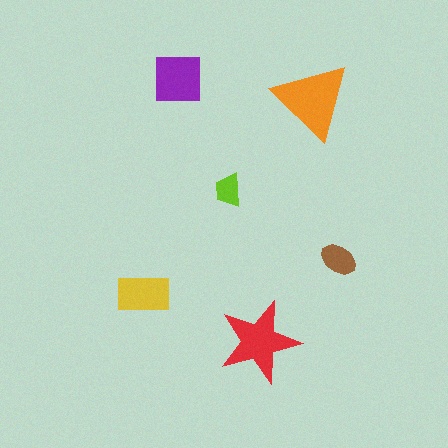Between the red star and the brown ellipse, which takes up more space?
The red star.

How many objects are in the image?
There are 6 objects in the image.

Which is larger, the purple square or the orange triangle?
The orange triangle.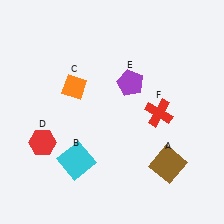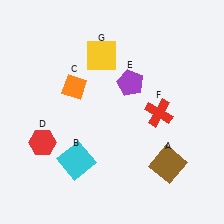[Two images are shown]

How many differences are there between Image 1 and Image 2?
There is 1 difference between the two images.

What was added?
A yellow square (G) was added in Image 2.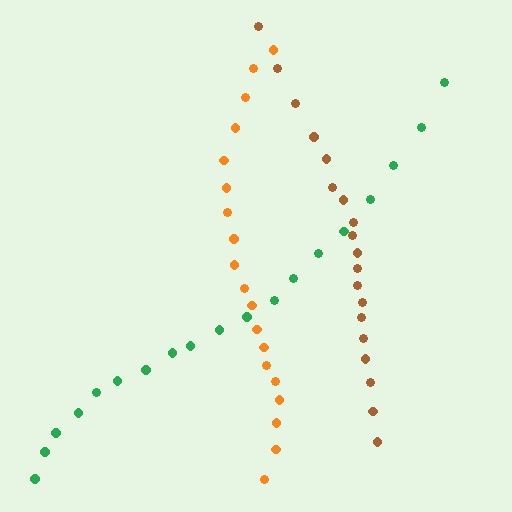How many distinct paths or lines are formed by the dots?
There are 3 distinct paths.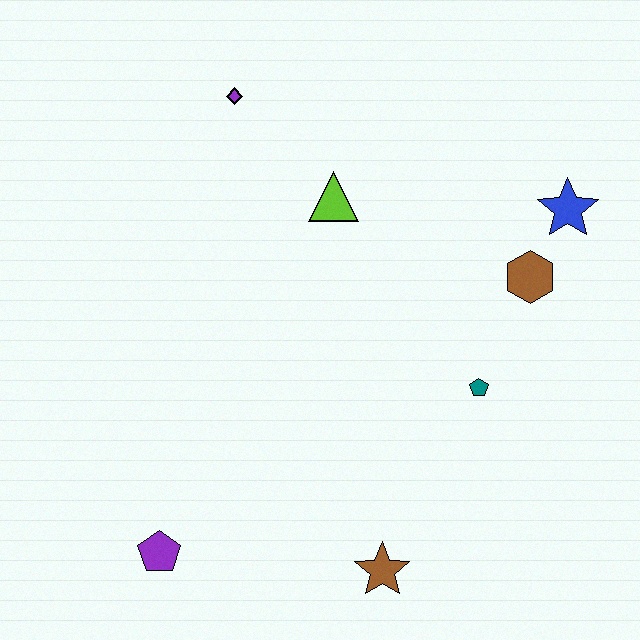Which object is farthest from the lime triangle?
The purple pentagon is farthest from the lime triangle.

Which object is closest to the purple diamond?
The lime triangle is closest to the purple diamond.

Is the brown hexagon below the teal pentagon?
No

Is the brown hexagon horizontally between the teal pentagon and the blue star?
Yes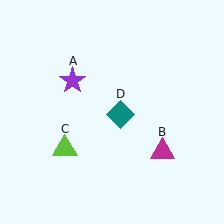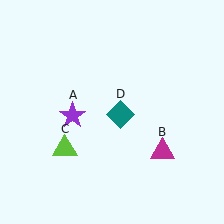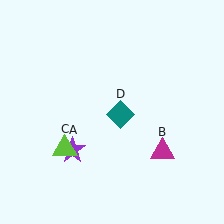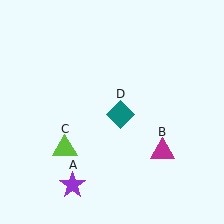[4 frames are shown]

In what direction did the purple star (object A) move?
The purple star (object A) moved down.